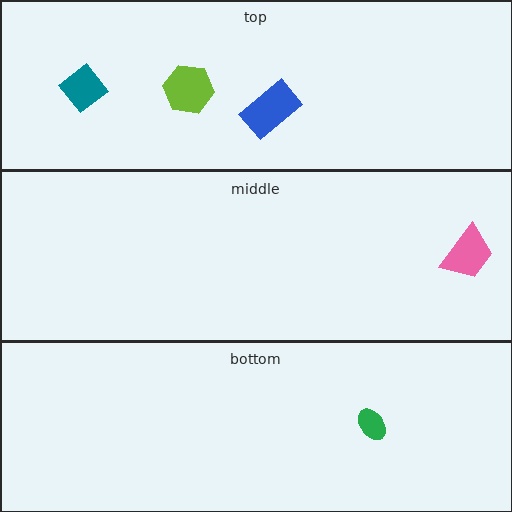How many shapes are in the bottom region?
1.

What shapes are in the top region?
The lime hexagon, the blue rectangle, the teal diamond.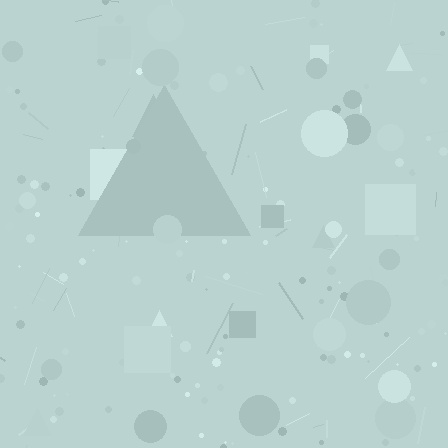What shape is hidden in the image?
A triangle is hidden in the image.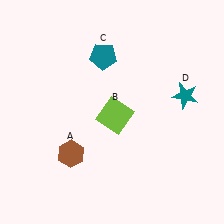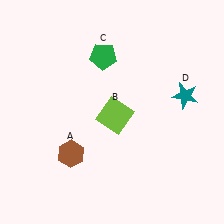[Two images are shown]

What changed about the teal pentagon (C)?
In Image 1, C is teal. In Image 2, it changed to green.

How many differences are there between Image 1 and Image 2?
There is 1 difference between the two images.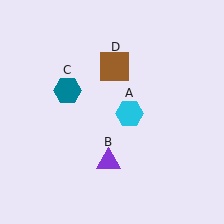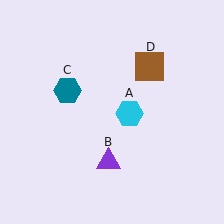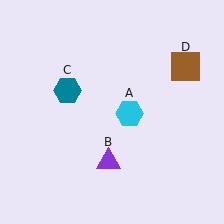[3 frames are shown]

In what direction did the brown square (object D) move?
The brown square (object D) moved right.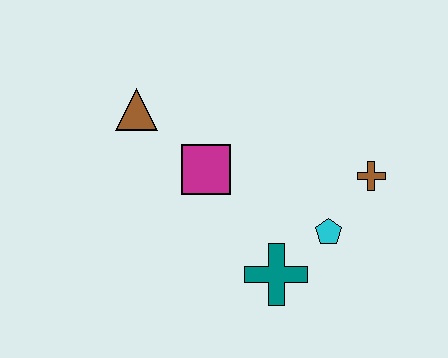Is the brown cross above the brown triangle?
No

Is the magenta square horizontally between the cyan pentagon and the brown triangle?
Yes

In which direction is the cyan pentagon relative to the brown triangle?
The cyan pentagon is to the right of the brown triangle.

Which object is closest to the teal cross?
The cyan pentagon is closest to the teal cross.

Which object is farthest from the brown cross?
The brown triangle is farthest from the brown cross.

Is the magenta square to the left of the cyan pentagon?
Yes